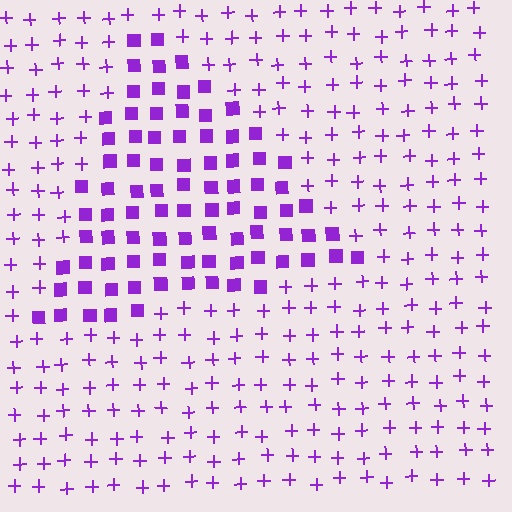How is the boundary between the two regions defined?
The boundary is defined by a change in element shape: squares inside vs. plus signs outside. All elements share the same color and spacing.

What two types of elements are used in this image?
The image uses squares inside the triangle region and plus signs outside it.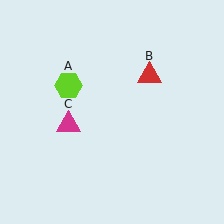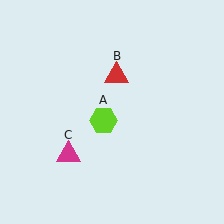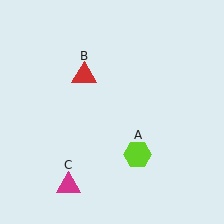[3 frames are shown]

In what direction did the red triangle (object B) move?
The red triangle (object B) moved left.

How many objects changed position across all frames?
3 objects changed position: lime hexagon (object A), red triangle (object B), magenta triangle (object C).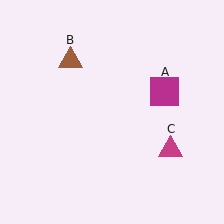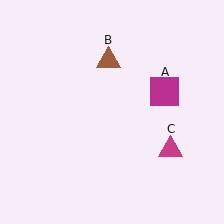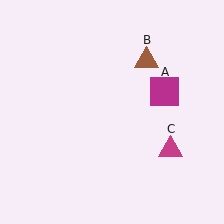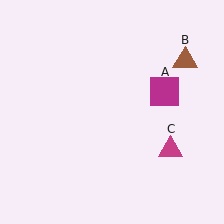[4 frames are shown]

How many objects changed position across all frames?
1 object changed position: brown triangle (object B).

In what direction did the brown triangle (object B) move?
The brown triangle (object B) moved right.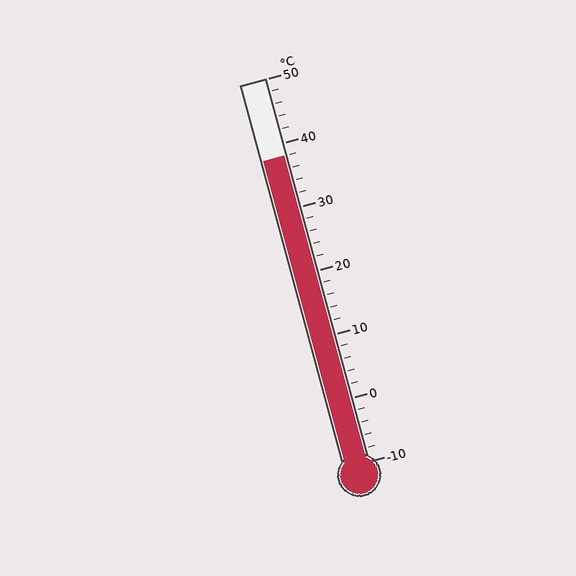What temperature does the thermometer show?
The thermometer shows approximately 38°C.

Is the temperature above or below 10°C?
The temperature is above 10°C.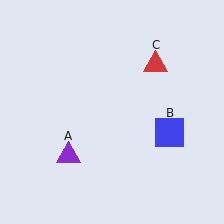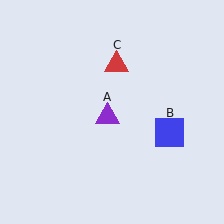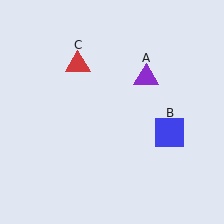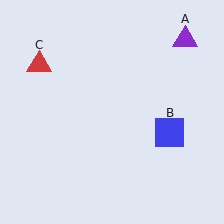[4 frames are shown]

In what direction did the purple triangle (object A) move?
The purple triangle (object A) moved up and to the right.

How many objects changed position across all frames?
2 objects changed position: purple triangle (object A), red triangle (object C).